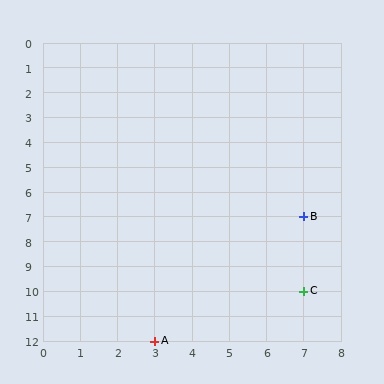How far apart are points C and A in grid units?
Points C and A are 4 columns and 2 rows apart (about 4.5 grid units diagonally).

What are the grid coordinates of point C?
Point C is at grid coordinates (7, 10).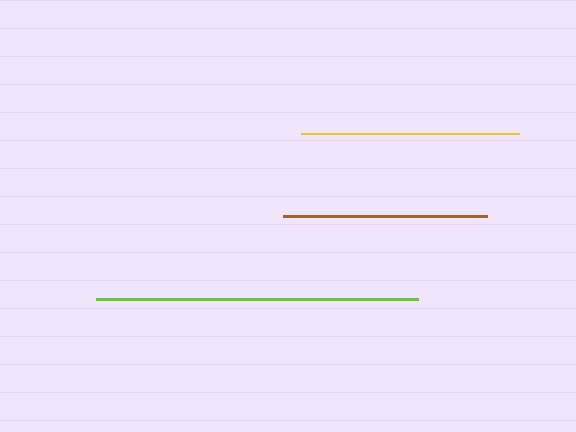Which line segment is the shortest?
The brown line is the shortest at approximately 204 pixels.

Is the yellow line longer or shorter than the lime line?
The lime line is longer than the yellow line.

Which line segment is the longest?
The lime line is the longest at approximately 322 pixels.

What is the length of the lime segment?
The lime segment is approximately 322 pixels long.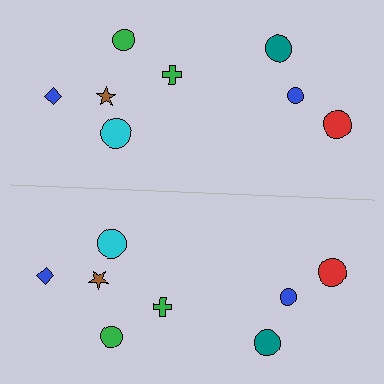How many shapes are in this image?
There are 16 shapes in this image.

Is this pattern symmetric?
Yes, this pattern has bilateral (reflection) symmetry.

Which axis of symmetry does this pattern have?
The pattern has a horizontal axis of symmetry running through the center of the image.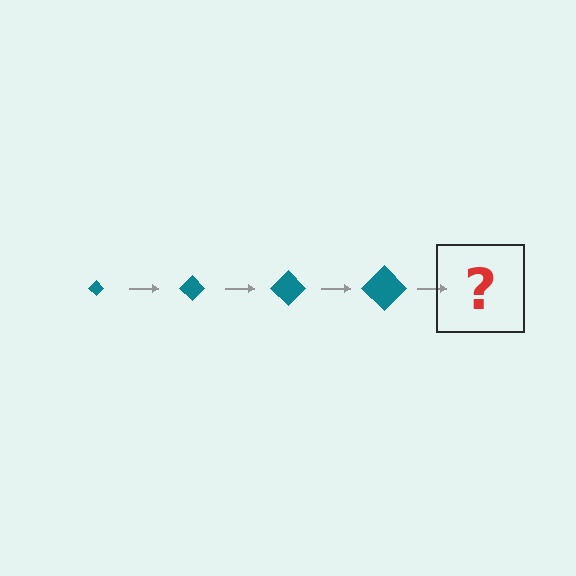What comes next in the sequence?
The next element should be a teal diamond, larger than the previous one.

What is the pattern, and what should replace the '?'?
The pattern is that the diamond gets progressively larger each step. The '?' should be a teal diamond, larger than the previous one.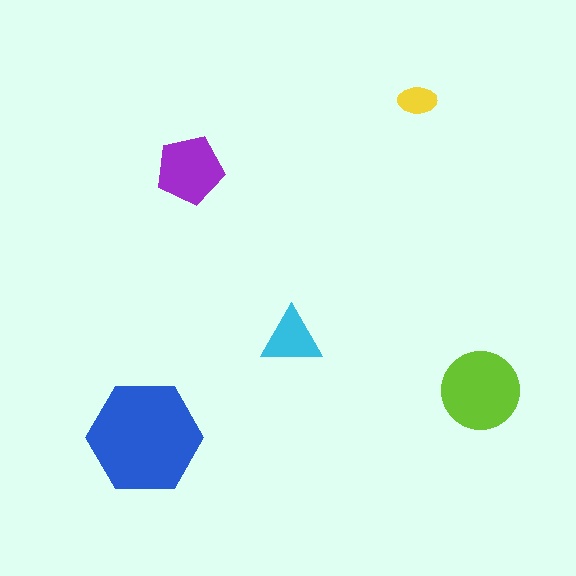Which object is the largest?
The blue hexagon.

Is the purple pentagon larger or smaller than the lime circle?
Smaller.